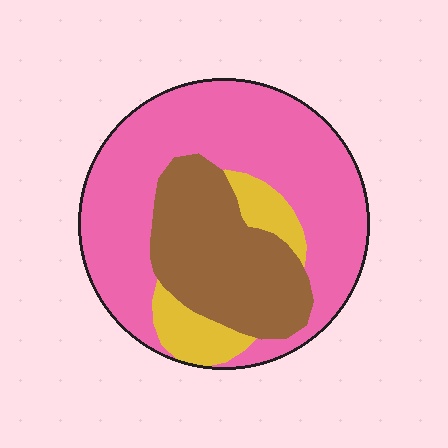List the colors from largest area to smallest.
From largest to smallest: pink, brown, yellow.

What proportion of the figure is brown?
Brown takes up about one quarter (1/4) of the figure.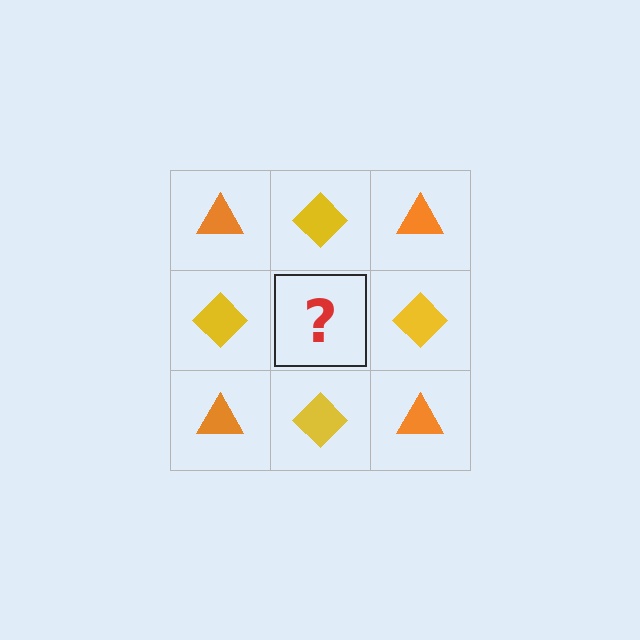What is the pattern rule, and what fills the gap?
The rule is that it alternates orange triangle and yellow diamond in a checkerboard pattern. The gap should be filled with an orange triangle.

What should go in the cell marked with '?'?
The missing cell should contain an orange triangle.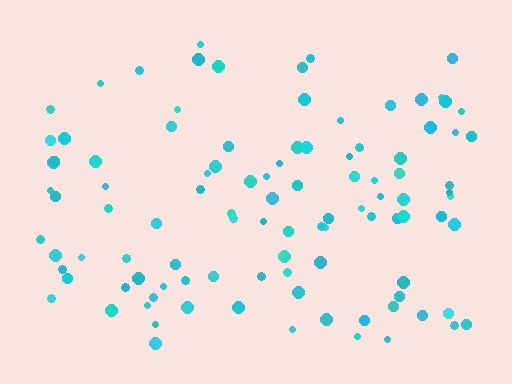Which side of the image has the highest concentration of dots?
The bottom.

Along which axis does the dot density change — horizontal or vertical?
Vertical.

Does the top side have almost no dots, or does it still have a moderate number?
Still a moderate number, just noticeably fewer than the bottom.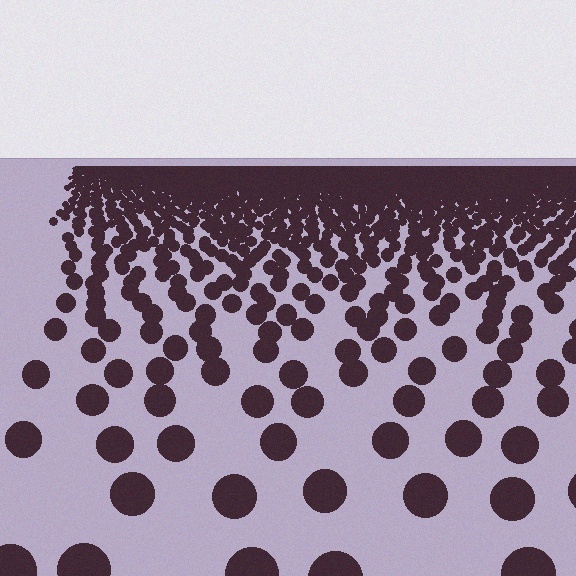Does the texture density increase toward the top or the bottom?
Density increases toward the top.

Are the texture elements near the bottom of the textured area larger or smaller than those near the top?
Larger. Near the bottom, elements are closer to the viewer and appear at a bigger on-screen size.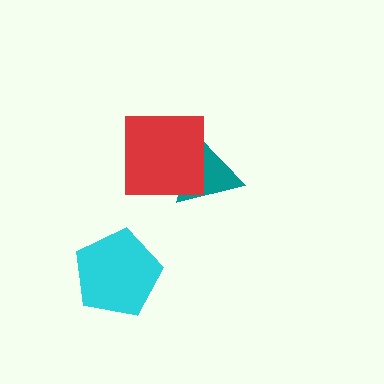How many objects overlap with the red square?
1 object overlaps with the red square.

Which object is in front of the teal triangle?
The red square is in front of the teal triangle.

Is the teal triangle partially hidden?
Yes, it is partially covered by another shape.